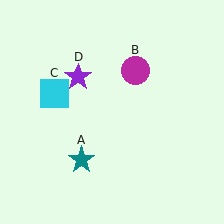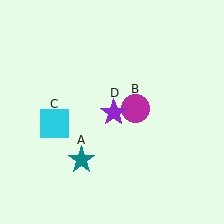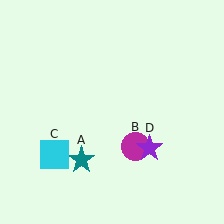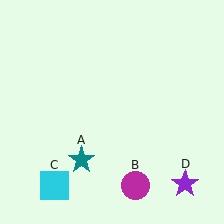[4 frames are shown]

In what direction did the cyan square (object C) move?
The cyan square (object C) moved down.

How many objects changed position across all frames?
3 objects changed position: magenta circle (object B), cyan square (object C), purple star (object D).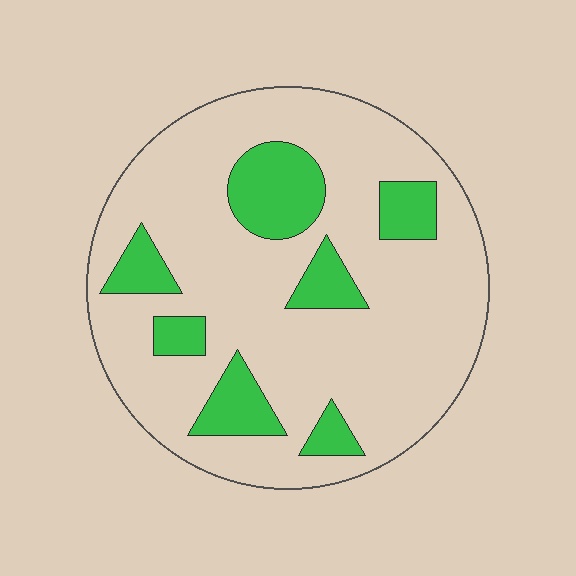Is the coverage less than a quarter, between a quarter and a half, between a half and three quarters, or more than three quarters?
Less than a quarter.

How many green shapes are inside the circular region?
7.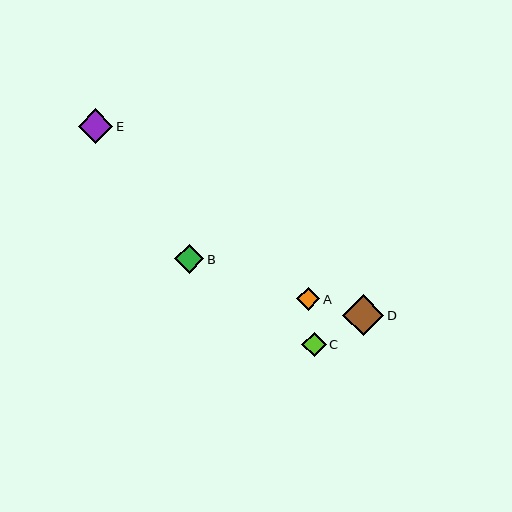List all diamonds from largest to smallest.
From largest to smallest: D, E, B, C, A.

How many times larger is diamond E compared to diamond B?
Diamond E is approximately 1.2 times the size of diamond B.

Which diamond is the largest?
Diamond D is the largest with a size of approximately 41 pixels.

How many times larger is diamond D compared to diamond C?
Diamond D is approximately 1.7 times the size of diamond C.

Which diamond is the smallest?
Diamond A is the smallest with a size of approximately 23 pixels.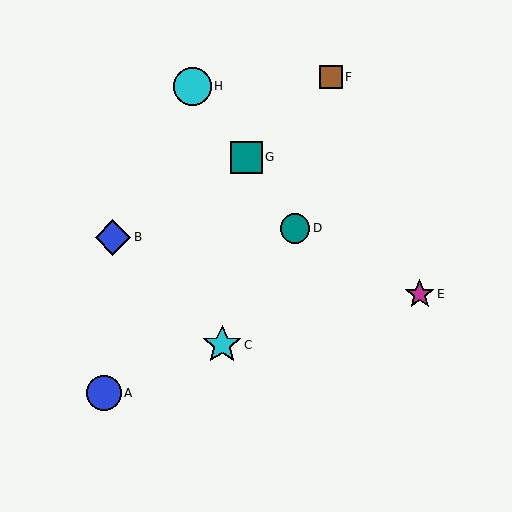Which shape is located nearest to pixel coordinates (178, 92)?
The cyan circle (labeled H) at (192, 86) is nearest to that location.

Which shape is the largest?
The cyan circle (labeled H) is the largest.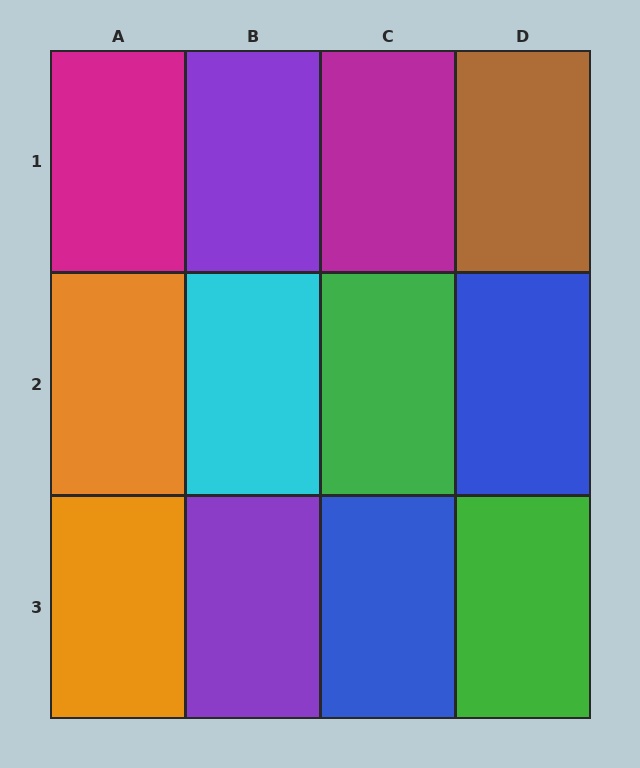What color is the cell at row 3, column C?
Blue.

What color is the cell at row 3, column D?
Green.